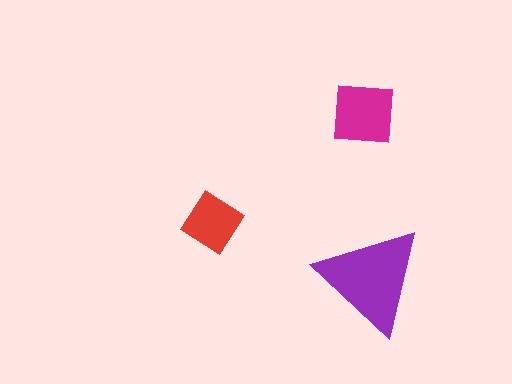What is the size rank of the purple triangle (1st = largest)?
1st.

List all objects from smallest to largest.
The red diamond, the magenta square, the purple triangle.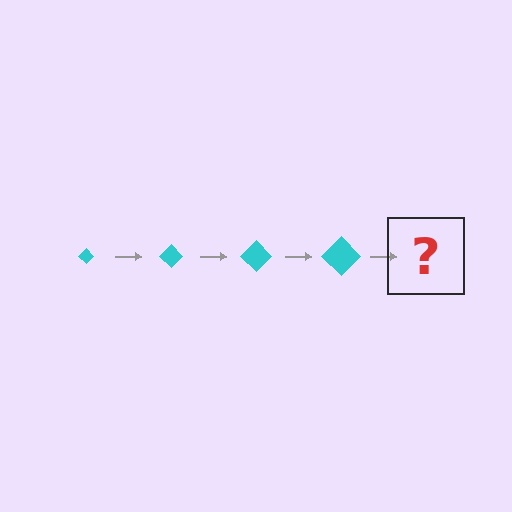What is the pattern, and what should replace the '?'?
The pattern is that the diamond gets progressively larger each step. The '?' should be a cyan diamond, larger than the previous one.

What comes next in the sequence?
The next element should be a cyan diamond, larger than the previous one.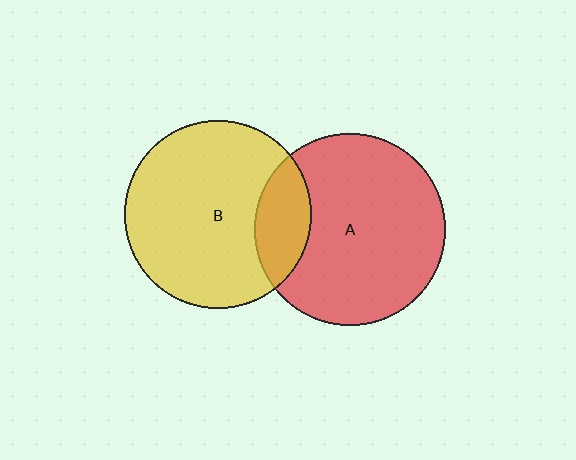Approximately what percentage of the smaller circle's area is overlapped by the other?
Approximately 20%.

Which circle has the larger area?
Circle A (red).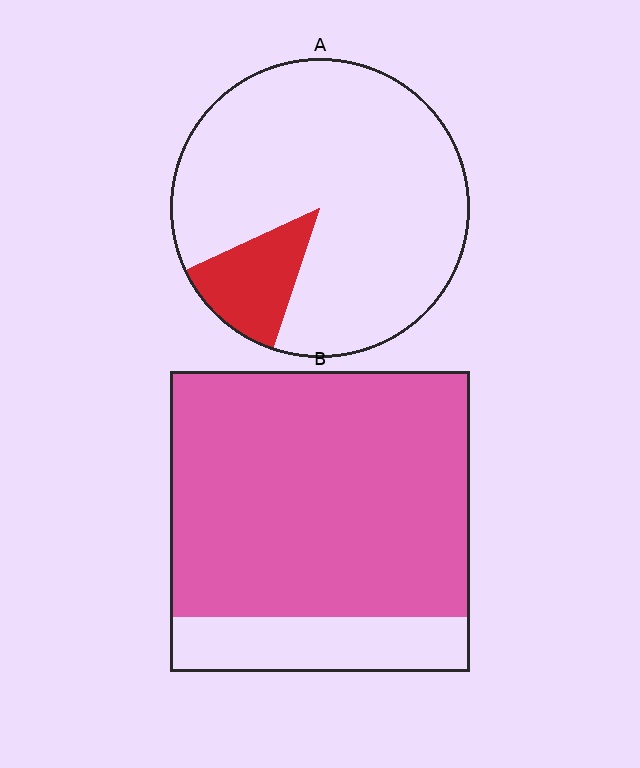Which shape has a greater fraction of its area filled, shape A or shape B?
Shape B.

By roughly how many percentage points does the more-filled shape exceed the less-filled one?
By roughly 70 percentage points (B over A).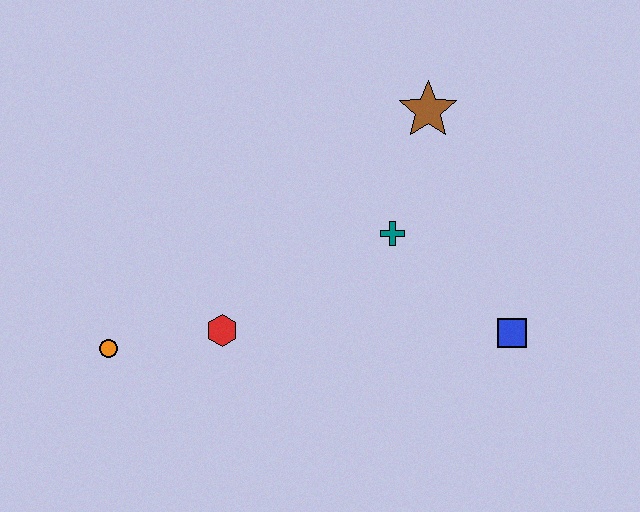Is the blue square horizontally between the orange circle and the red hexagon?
No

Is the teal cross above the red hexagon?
Yes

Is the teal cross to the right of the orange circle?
Yes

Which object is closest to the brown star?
The teal cross is closest to the brown star.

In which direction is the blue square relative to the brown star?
The blue square is below the brown star.